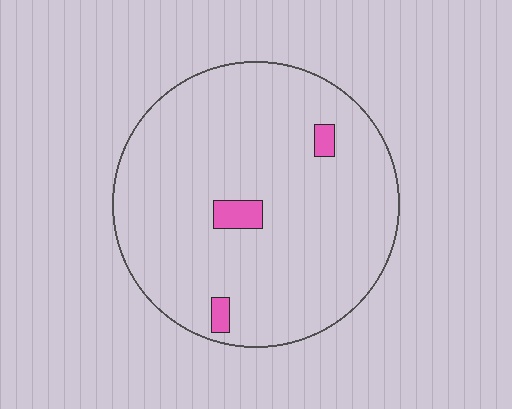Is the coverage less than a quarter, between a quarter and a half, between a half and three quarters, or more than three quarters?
Less than a quarter.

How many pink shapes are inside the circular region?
3.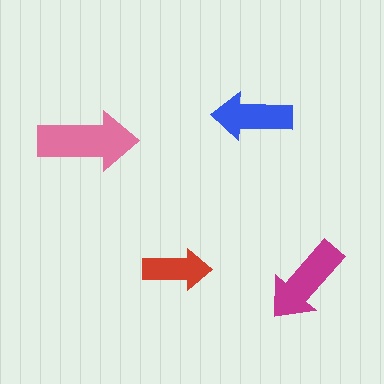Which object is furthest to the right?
The magenta arrow is rightmost.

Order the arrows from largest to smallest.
the pink one, the magenta one, the blue one, the red one.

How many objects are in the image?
There are 4 objects in the image.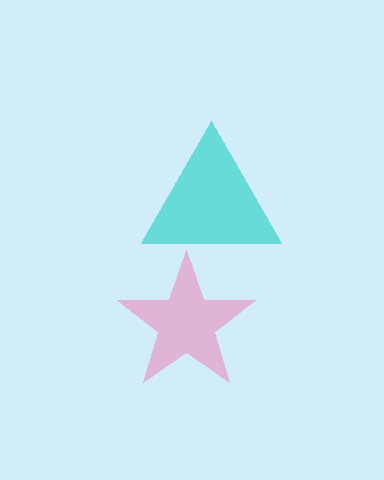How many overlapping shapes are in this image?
There are 2 overlapping shapes in the image.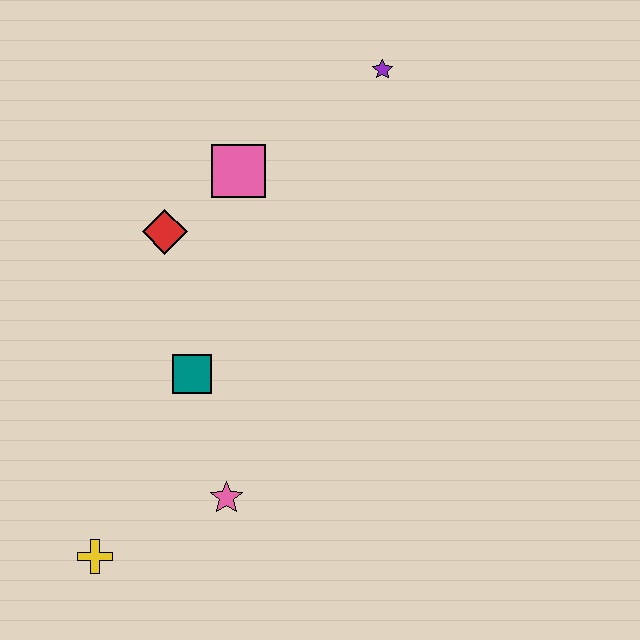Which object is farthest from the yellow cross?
The purple star is farthest from the yellow cross.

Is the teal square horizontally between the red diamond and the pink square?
Yes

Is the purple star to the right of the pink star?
Yes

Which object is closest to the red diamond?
The pink square is closest to the red diamond.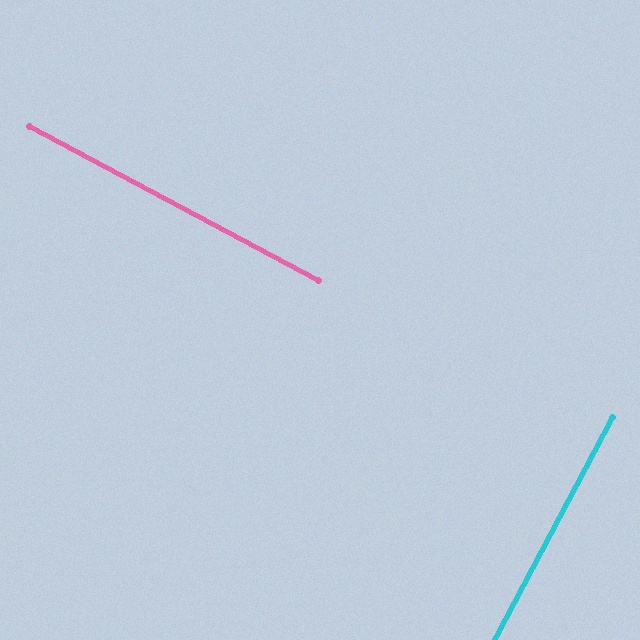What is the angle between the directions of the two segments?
Approximately 90 degrees.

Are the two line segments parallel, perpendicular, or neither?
Perpendicular — they meet at approximately 90°.